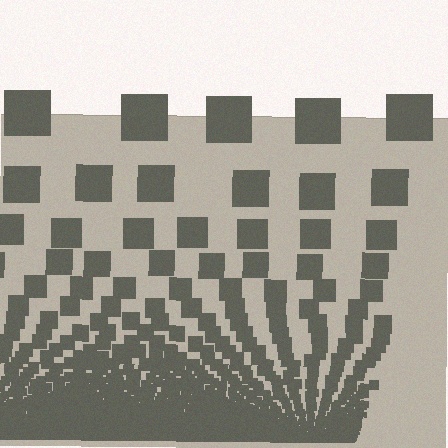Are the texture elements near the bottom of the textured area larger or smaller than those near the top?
Smaller. The gradient is inverted — elements near the bottom are smaller and denser.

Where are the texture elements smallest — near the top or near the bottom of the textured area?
Near the bottom.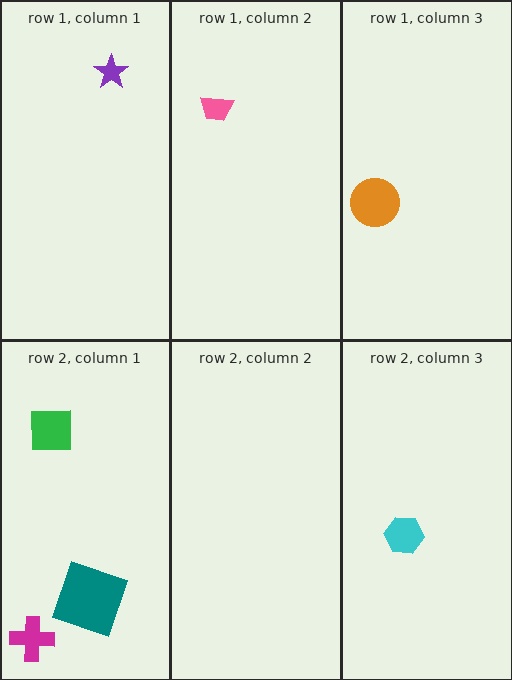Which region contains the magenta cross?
The row 2, column 1 region.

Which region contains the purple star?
The row 1, column 1 region.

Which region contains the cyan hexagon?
The row 2, column 3 region.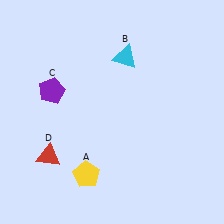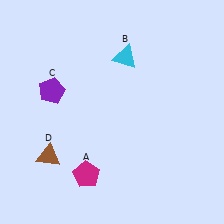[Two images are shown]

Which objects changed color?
A changed from yellow to magenta. D changed from red to brown.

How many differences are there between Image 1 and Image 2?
There are 2 differences between the two images.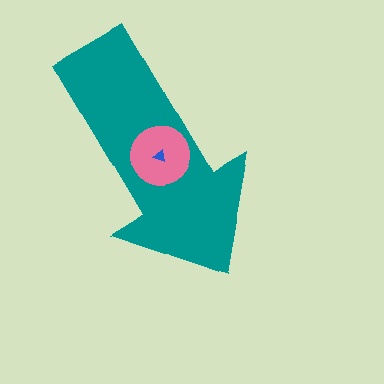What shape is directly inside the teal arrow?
The pink circle.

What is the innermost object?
The blue triangle.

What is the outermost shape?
The teal arrow.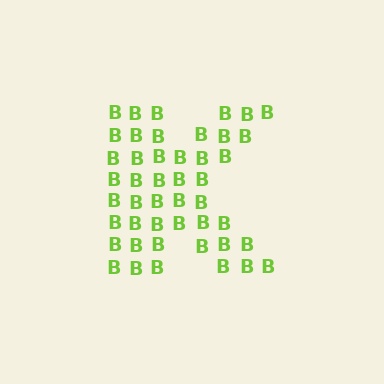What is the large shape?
The large shape is the letter K.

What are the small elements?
The small elements are letter B's.